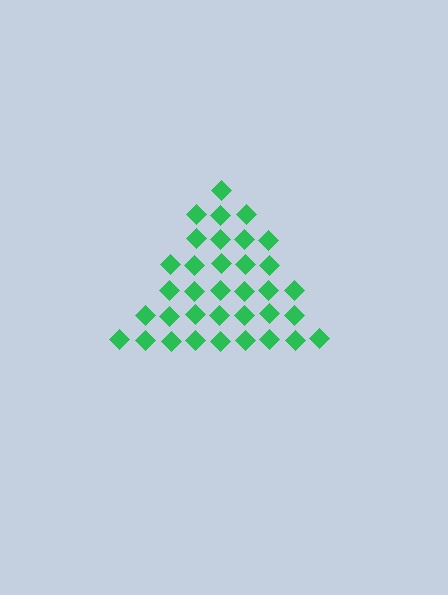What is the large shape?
The large shape is a triangle.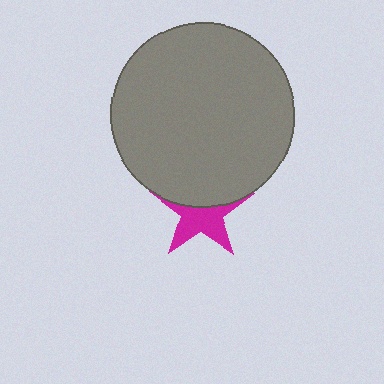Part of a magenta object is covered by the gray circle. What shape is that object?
It is a star.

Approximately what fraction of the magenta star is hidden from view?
Roughly 45% of the magenta star is hidden behind the gray circle.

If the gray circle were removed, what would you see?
You would see the complete magenta star.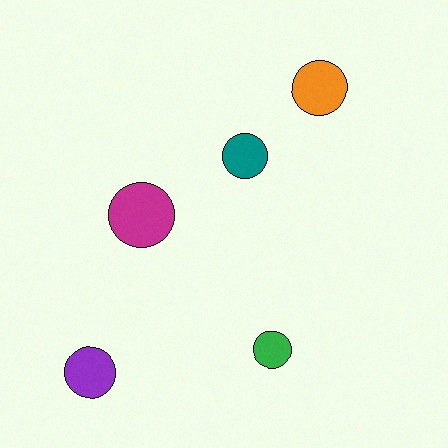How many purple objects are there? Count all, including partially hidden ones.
There is 1 purple object.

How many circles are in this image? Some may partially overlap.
There are 5 circles.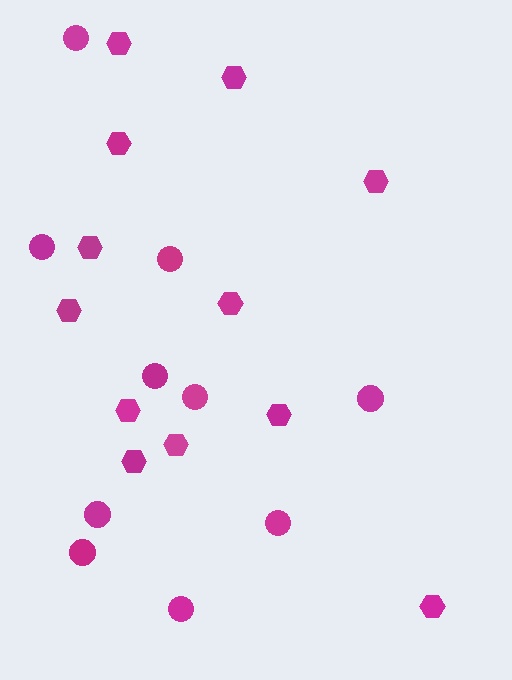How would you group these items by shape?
There are 2 groups: one group of hexagons (12) and one group of circles (10).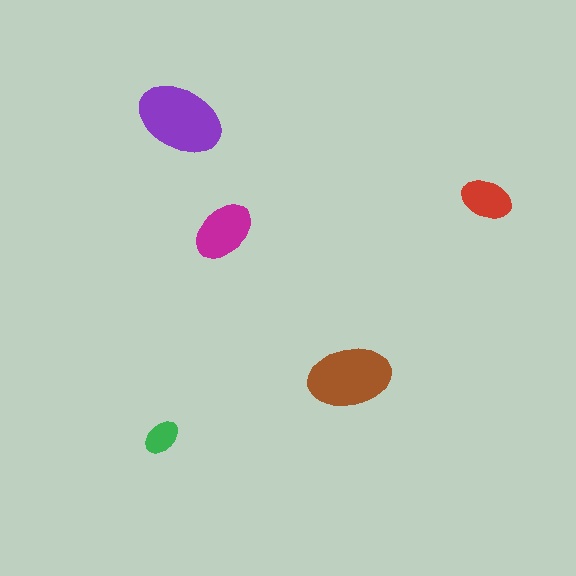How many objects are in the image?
There are 5 objects in the image.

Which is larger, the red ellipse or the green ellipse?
The red one.